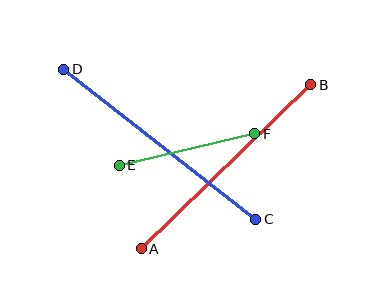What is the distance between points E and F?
The distance is approximately 139 pixels.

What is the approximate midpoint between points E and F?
The midpoint is at approximately (187, 149) pixels.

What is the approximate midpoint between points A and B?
The midpoint is at approximately (226, 167) pixels.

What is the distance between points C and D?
The distance is approximately 244 pixels.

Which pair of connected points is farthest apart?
Points C and D are farthest apart.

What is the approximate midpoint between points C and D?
The midpoint is at approximately (160, 144) pixels.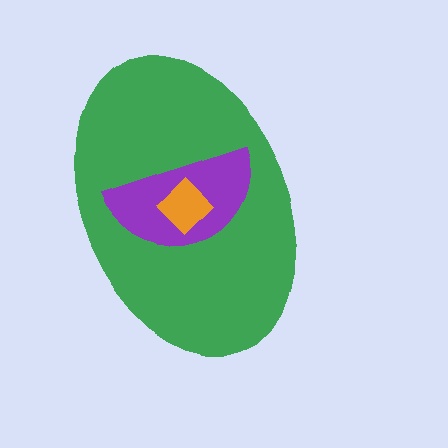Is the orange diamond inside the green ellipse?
Yes.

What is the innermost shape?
The orange diamond.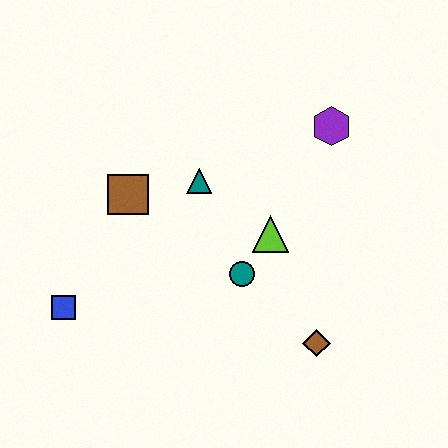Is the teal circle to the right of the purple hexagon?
No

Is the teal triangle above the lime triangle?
Yes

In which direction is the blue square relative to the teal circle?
The blue square is to the left of the teal circle.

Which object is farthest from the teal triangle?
The brown diamond is farthest from the teal triangle.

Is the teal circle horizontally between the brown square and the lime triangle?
Yes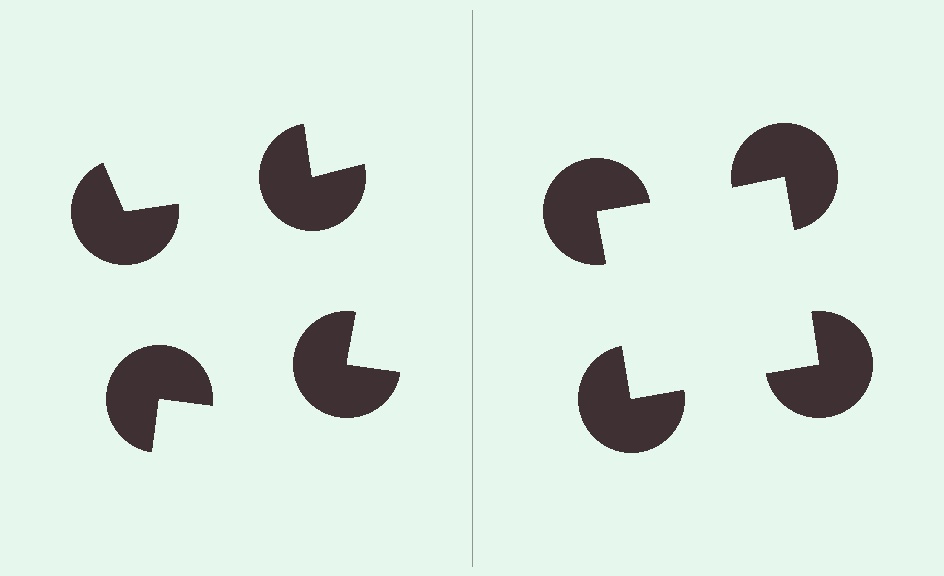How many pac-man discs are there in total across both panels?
8 — 4 on each side.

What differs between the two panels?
The pac-man discs are positioned identically on both sides; only the wedge orientations differ. On the right they align to a square; on the left they are misaligned.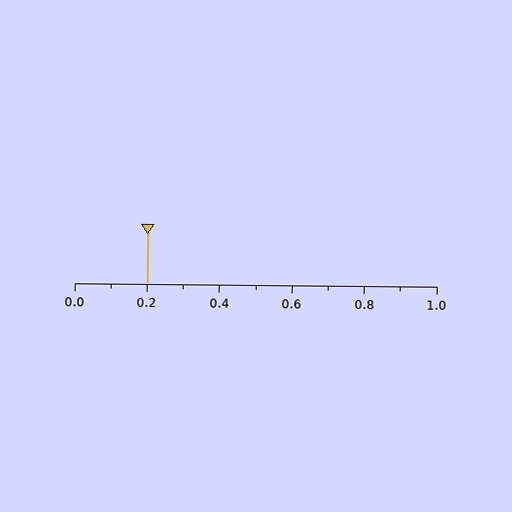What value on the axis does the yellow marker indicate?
The marker indicates approximately 0.2.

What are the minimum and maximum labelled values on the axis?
The axis runs from 0.0 to 1.0.